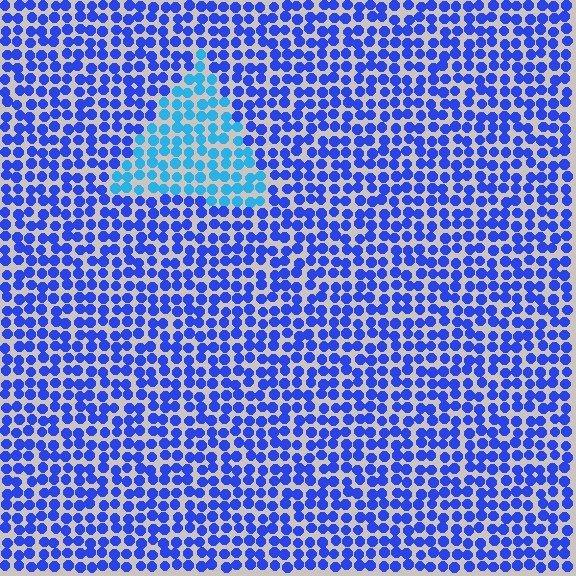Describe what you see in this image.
The image is filled with small blue elements in a uniform arrangement. A triangle-shaped region is visible where the elements are tinted to a slightly different hue, forming a subtle color boundary.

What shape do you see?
I see a triangle.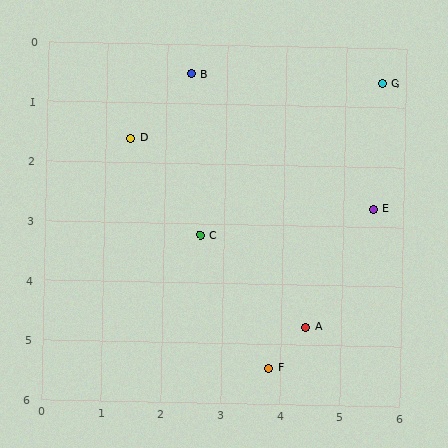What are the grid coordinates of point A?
Point A is at approximately (4.4, 4.7).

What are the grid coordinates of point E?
Point E is at approximately (5.5, 2.7).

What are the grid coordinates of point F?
Point F is at approximately (3.8, 5.4).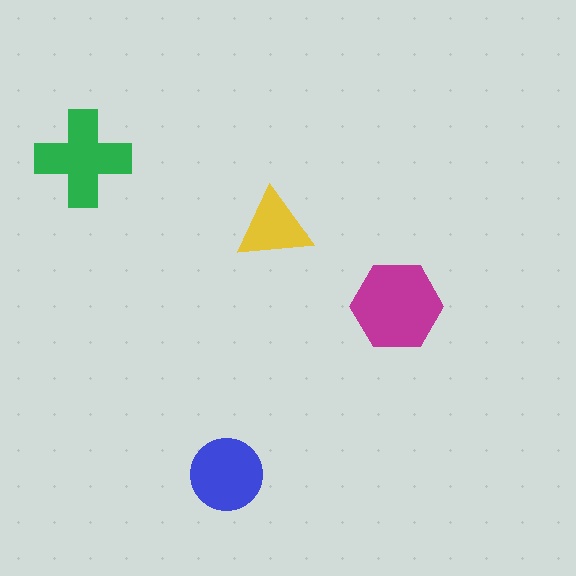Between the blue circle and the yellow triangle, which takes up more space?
The blue circle.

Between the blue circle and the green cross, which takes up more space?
The green cross.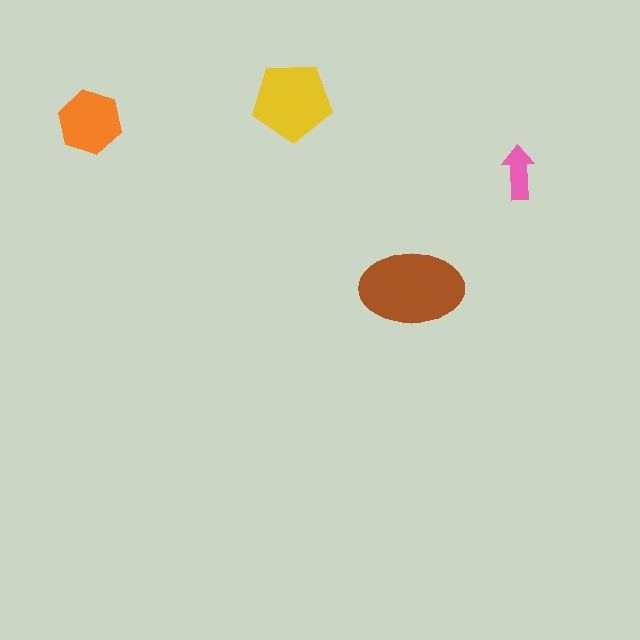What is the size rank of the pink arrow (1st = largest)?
4th.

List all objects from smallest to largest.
The pink arrow, the orange hexagon, the yellow pentagon, the brown ellipse.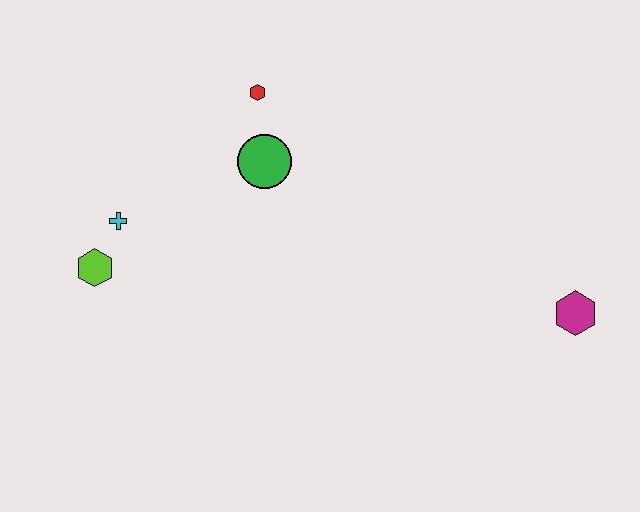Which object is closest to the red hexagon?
The green circle is closest to the red hexagon.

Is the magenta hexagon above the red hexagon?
No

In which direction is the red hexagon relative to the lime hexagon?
The red hexagon is above the lime hexagon.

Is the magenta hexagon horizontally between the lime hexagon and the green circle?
No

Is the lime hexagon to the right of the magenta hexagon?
No